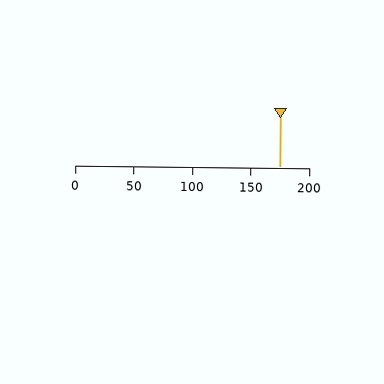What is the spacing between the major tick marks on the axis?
The major ticks are spaced 50 apart.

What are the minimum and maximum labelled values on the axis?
The axis runs from 0 to 200.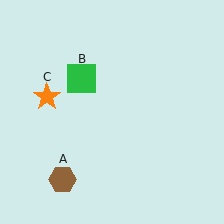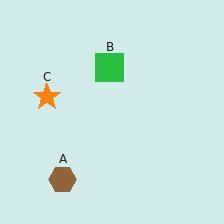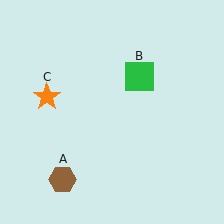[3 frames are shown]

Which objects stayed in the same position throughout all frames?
Brown hexagon (object A) and orange star (object C) remained stationary.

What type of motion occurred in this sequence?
The green square (object B) rotated clockwise around the center of the scene.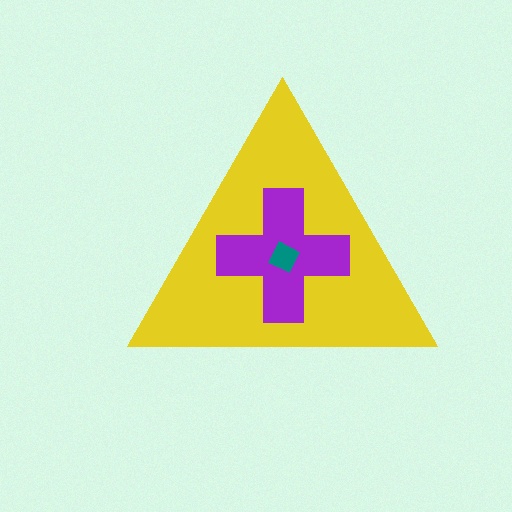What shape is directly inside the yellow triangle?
The purple cross.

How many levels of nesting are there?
3.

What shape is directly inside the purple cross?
The teal diamond.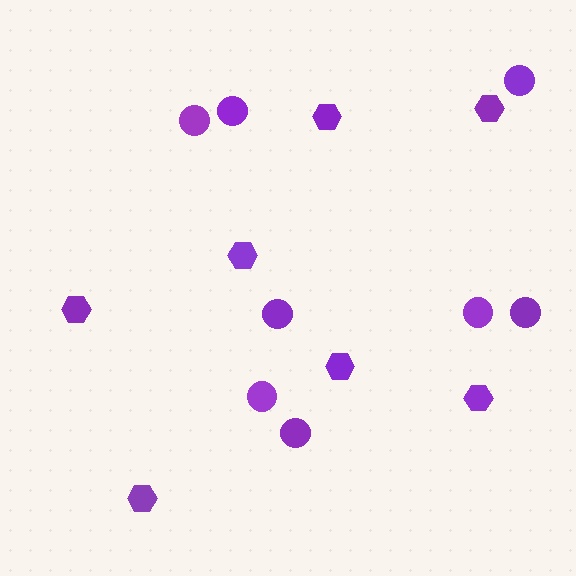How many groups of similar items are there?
There are 2 groups: one group of hexagons (7) and one group of circles (8).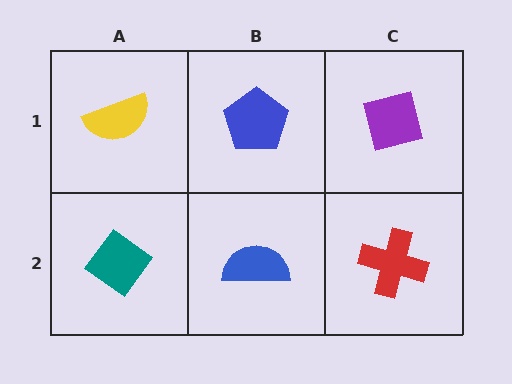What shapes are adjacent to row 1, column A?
A teal diamond (row 2, column A), a blue pentagon (row 1, column B).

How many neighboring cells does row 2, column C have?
2.